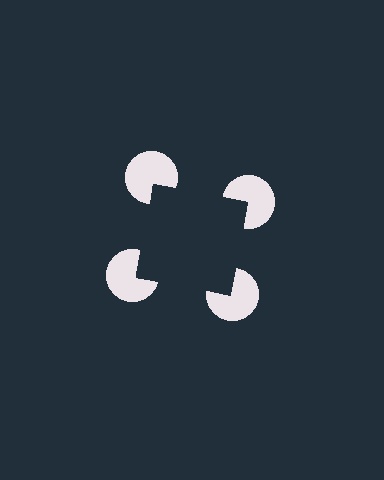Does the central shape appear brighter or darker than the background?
It typically appears slightly darker than the background, even though no actual brightness change is drawn.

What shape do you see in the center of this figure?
An illusory square — its edges are inferred from the aligned wedge cuts in the pac-man discs, not physically drawn.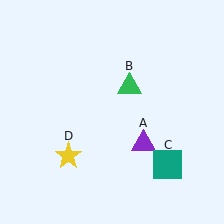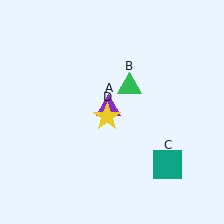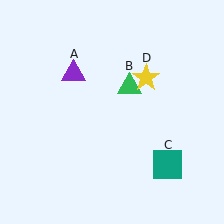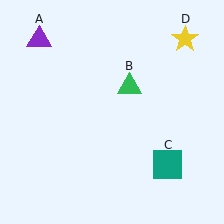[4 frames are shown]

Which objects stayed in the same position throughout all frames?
Green triangle (object B) and teal square (object C) remained stationary.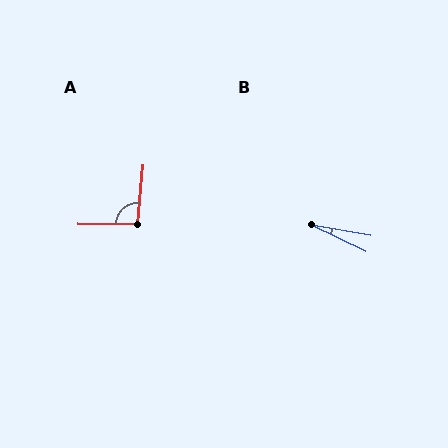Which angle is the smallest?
B, at approximately 16 degrees.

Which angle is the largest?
A, at approximately 95 degrees.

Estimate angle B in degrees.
Approximately 16 degrees.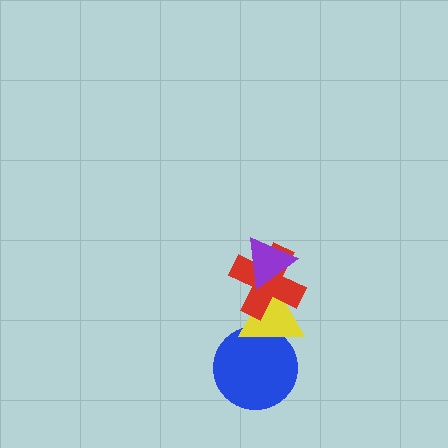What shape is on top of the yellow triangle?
The red cross is on top of the yellow triangle.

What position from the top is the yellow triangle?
The yellow triangle is 3rd from the top.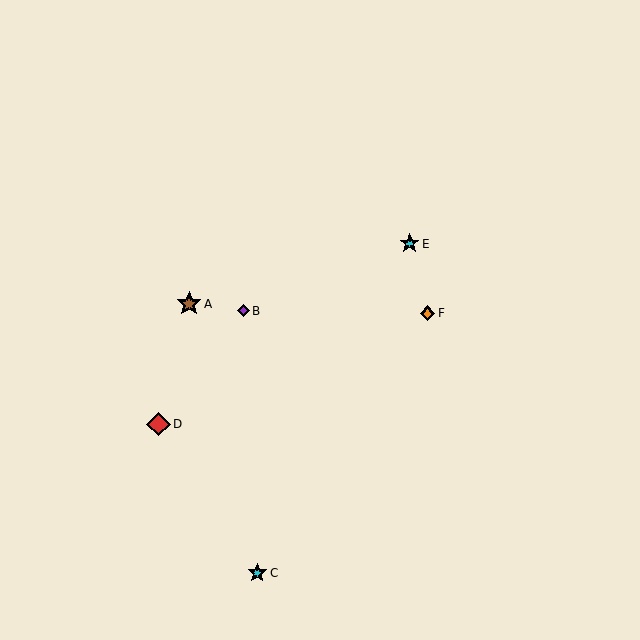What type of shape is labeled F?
Shape F is an orange diamond.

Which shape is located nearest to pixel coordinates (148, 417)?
The red diamond (labeled D) at (158, 424) is nearest to that location.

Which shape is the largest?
The brown star (labeled A) is the largest.